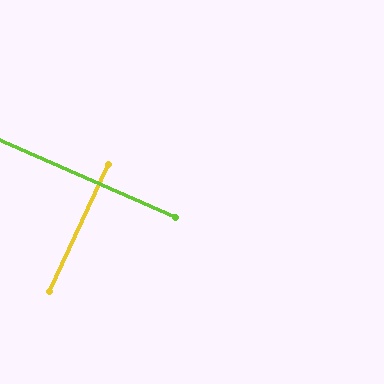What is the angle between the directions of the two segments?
Approximately 88 degrees.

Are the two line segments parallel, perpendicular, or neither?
Perpendicular — they meet at approximately 88°.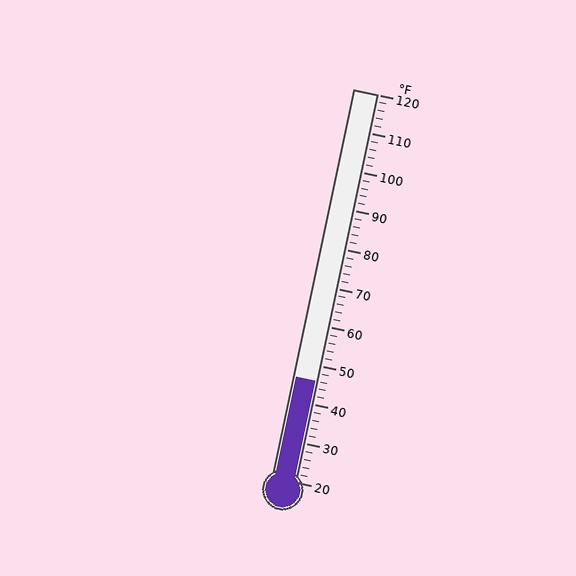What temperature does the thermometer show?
The thermometer shows approximately 46°F.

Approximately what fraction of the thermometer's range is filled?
The thermometer is filled to approximately 25% of its range.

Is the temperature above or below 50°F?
The temperature is below 50°F.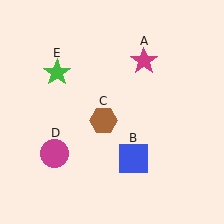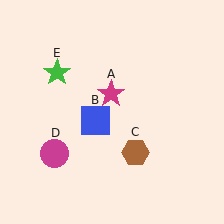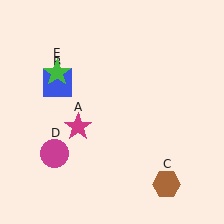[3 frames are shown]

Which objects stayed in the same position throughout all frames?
Magenta circle (object D) and green star (object E) remained stationary.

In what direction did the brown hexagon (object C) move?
The brown hexagon (object C) moved down and to the right.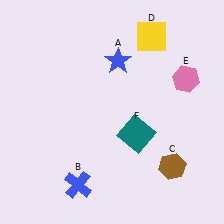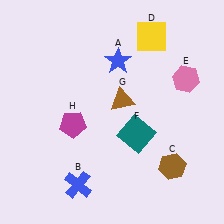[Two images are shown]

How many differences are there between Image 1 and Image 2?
There are 2 differences between the two images.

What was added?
A brown triangle (G), a magenta pentagon (H) were added in Image 2.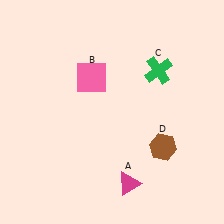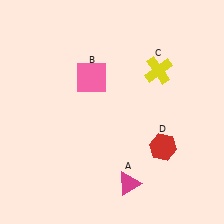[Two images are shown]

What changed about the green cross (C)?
In Image 1, C is green. In Image 2, it changed to yellow.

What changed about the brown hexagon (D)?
In Image 1, D is brown. In Image 2, it changed to red.